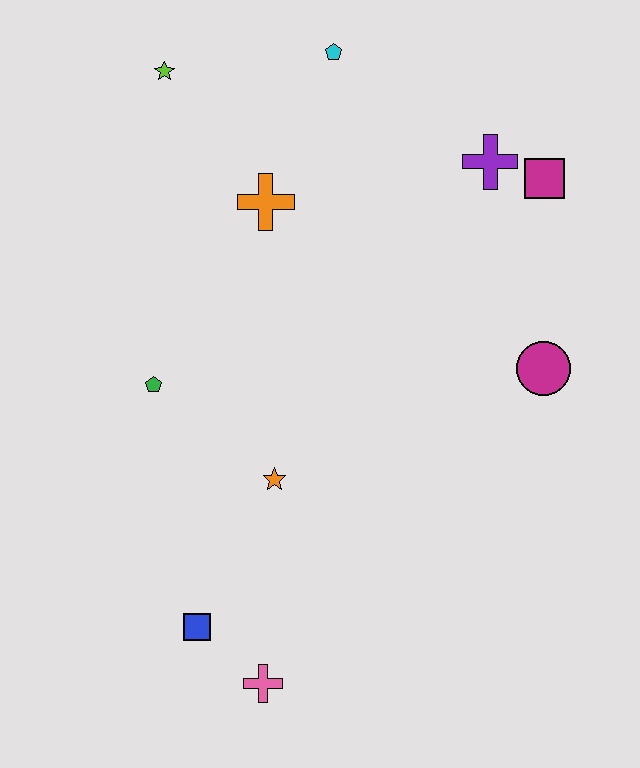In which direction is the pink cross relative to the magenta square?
The pink cross is below the magenta square.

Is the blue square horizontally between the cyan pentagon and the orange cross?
No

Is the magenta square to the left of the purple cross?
No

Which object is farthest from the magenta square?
The pink cross is farthest from the magenta square.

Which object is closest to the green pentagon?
The orange star is closest to the green pentagon.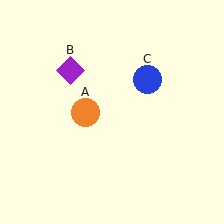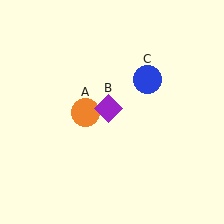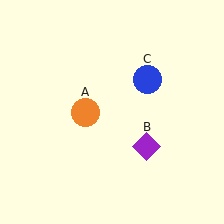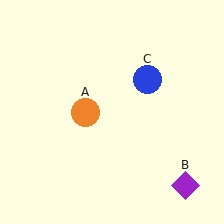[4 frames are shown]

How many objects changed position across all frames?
1 object changed position: purple diamond (object B).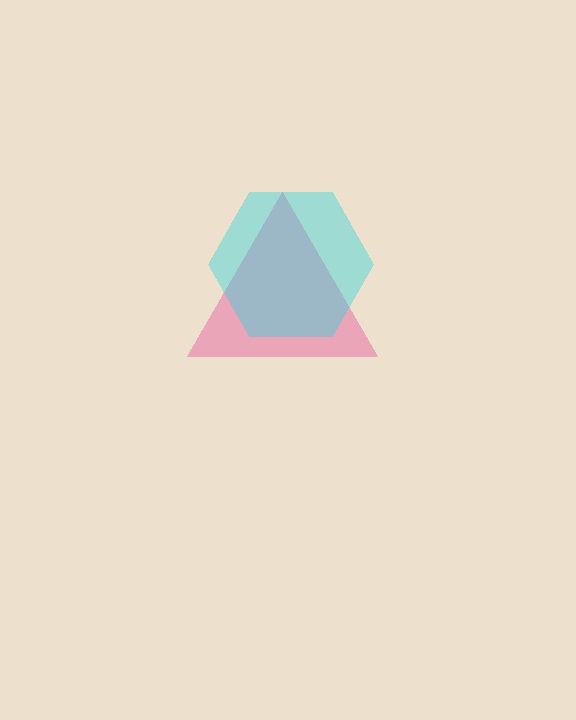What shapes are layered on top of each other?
The layered shapes are: a pink triangle, a cyan hexagon.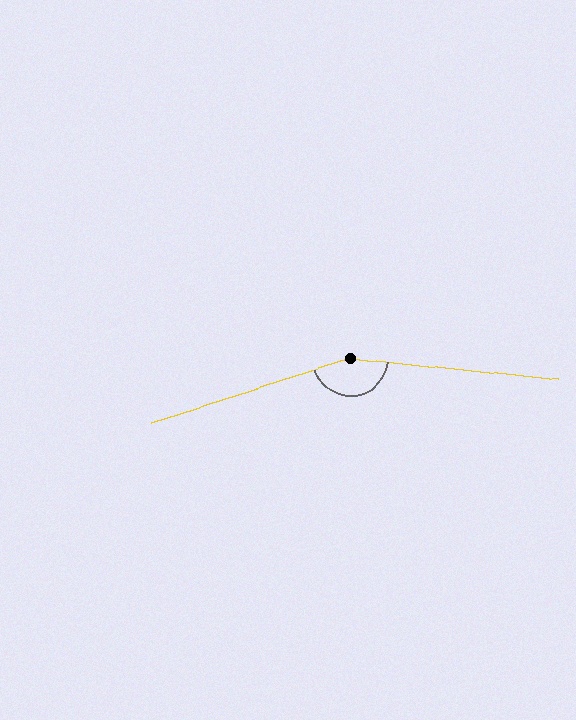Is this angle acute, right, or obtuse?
It is obtuse.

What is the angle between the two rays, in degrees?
Approximately 157 degrees.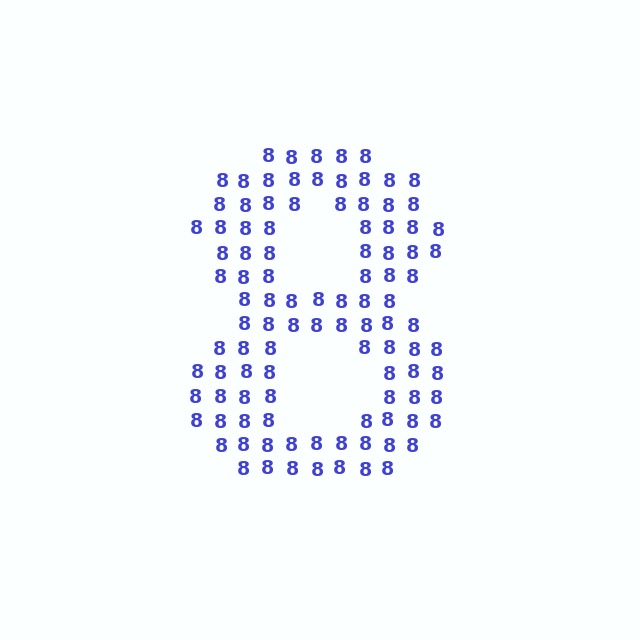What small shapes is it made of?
It is made of small digit 8's.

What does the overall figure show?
The overall figure shows the digit 8.